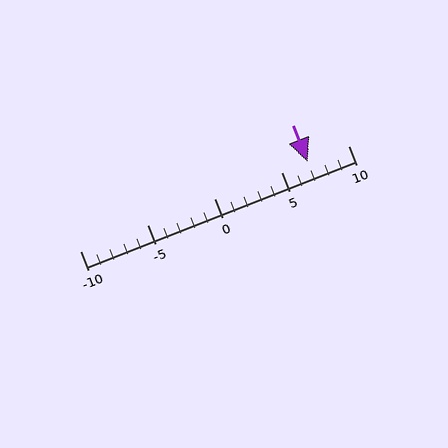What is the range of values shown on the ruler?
The ruler shows values from -10 to 10.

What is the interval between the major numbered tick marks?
The major tick marks are spaced 5 units apart.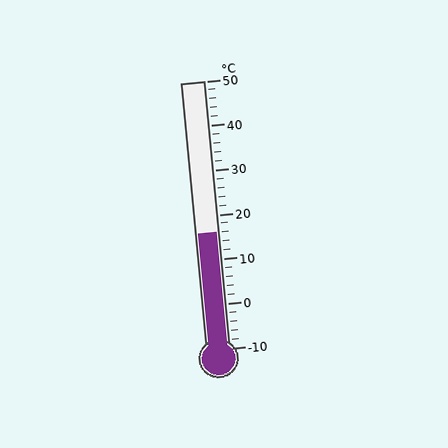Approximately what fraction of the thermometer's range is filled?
The thermometer is filled to approximately 45% of its range.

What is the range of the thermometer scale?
The thermometer scale ranges from -10°C to 50°C.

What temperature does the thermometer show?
The thermometer shows approximately 16°C.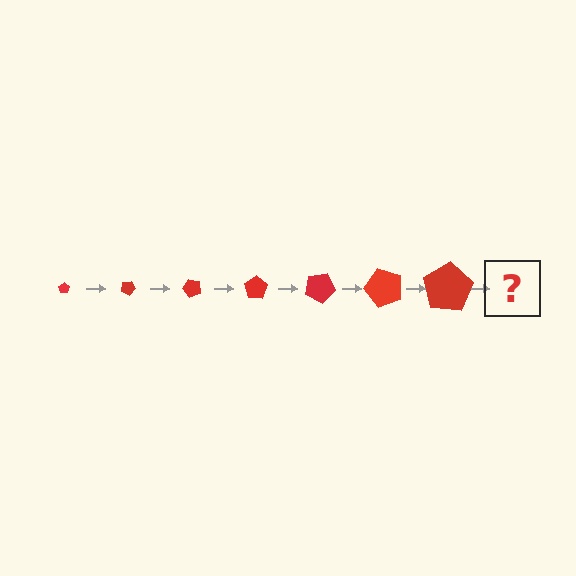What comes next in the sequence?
The next element should be a pentagon, larger than the previous one and rotated 175 degrees from the start.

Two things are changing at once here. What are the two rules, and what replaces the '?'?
The two rules are that the pentagon grows larger each step and it rotates 25 degrees each step. The '?' should be a pentagon, larger than the previous one and rotated 175 degrees from the start.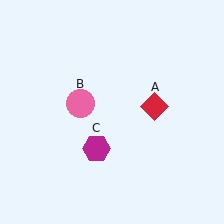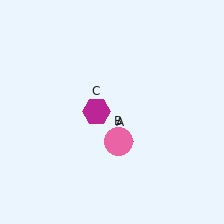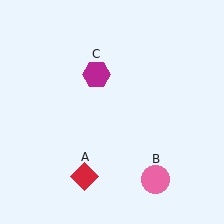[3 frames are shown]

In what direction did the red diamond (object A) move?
The red diamond (object A) moved down and to the left.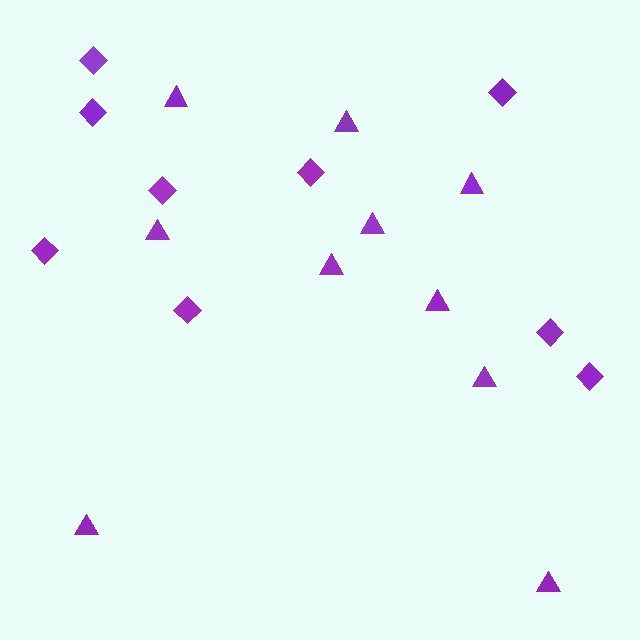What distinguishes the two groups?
There are 2 groups: one group of triangles (10) and one group of diamonds (9).